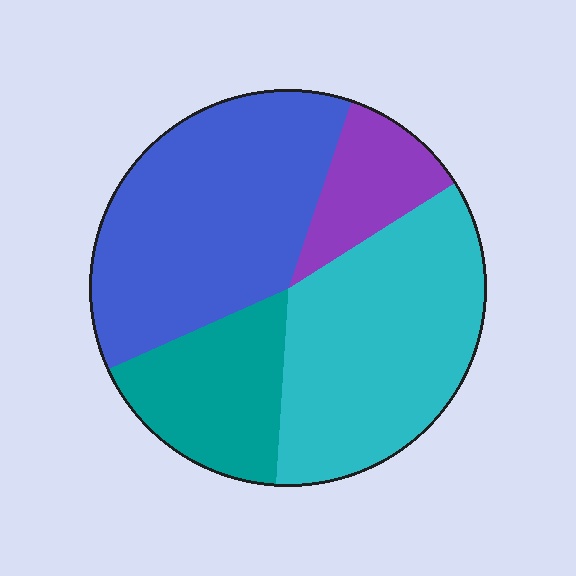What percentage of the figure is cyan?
Cyan covers 35% of the figure.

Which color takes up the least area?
Purple, at roughly 10%.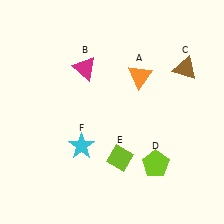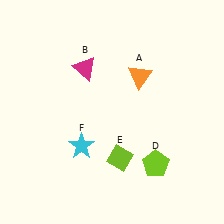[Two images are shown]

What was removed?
The brown triangle (C) was removed in Image 2.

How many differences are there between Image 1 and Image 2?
There is 1 difference between the two images.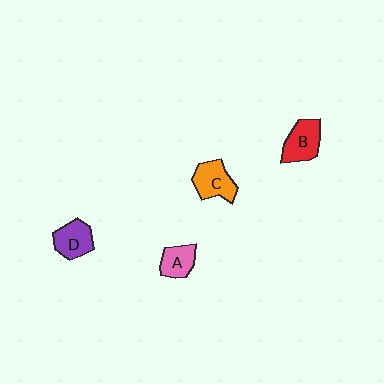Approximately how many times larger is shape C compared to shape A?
Approximately 1.3 times.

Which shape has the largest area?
Shape C (orange).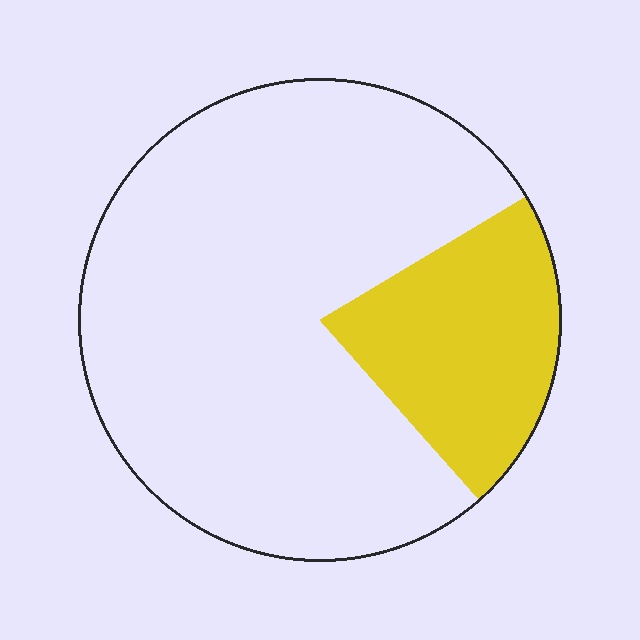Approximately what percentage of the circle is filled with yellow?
Approximately 20%.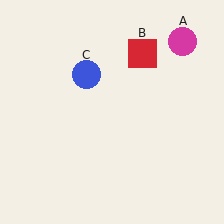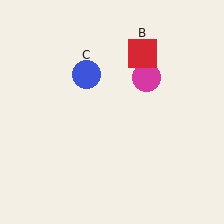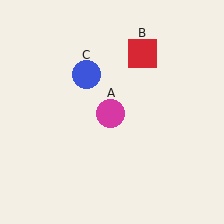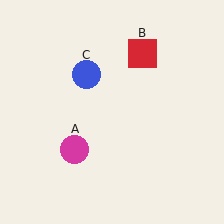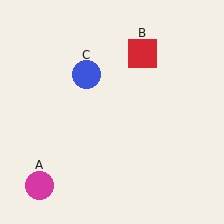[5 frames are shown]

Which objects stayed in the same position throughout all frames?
Red square (object B) and blue circle (object C) remained stationary.